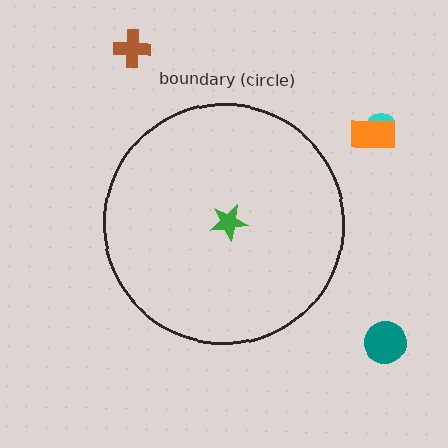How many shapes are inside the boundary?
1 inside, 4 outside.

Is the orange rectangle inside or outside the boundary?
Outside.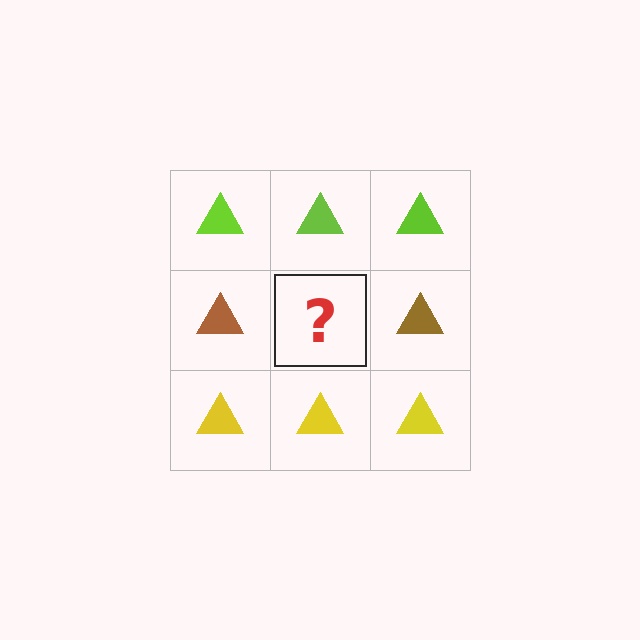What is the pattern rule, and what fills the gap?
The rule is that each row has a consistent color. The gap should be filled with a brown triangle.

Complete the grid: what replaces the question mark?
The question mark should be replaced with a brown triangle.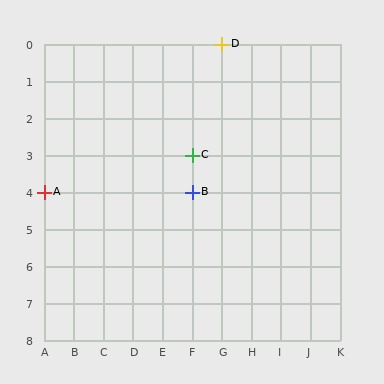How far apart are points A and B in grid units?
Points A and B are 5 columns apart.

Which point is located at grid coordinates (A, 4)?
Point A is at (A, 4).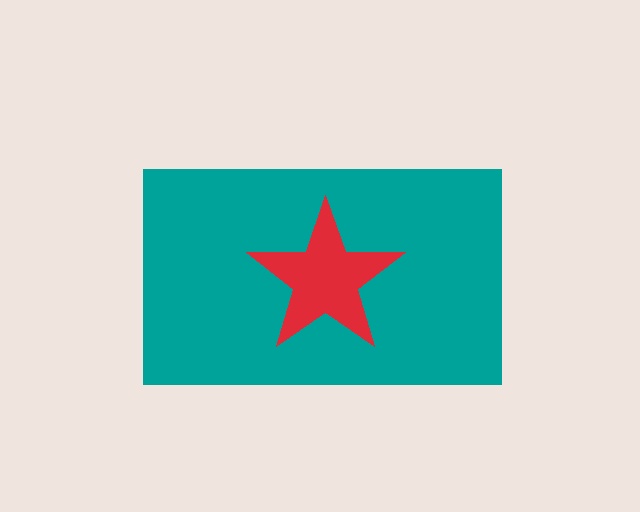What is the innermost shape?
The red star.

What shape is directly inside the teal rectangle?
The red star.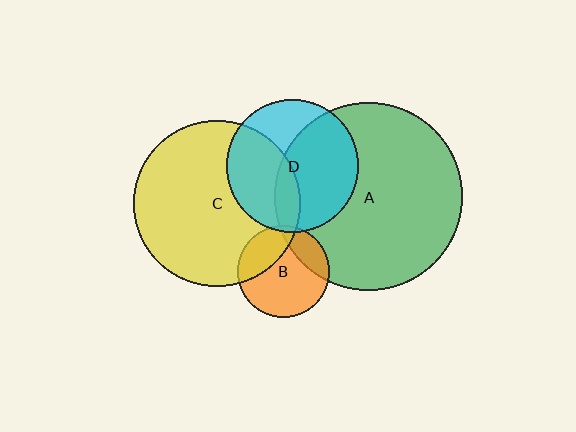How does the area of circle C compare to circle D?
Approximately 1.6 times.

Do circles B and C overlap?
Yes.